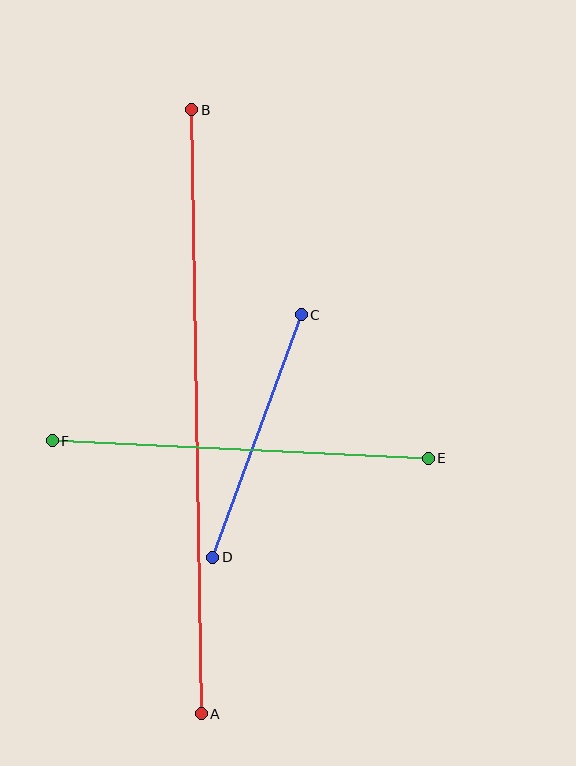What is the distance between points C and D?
The distance is approximately 258 pixels.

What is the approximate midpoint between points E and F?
The midpoint is at approximately (240, 449) pixels.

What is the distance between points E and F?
The distance is approximately 376 pixels.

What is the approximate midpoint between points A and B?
The midpoint is at approximately (196, 412) pixels.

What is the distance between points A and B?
The distance is approximately 604 pixels.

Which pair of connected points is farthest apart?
Points A and B are farthest apart.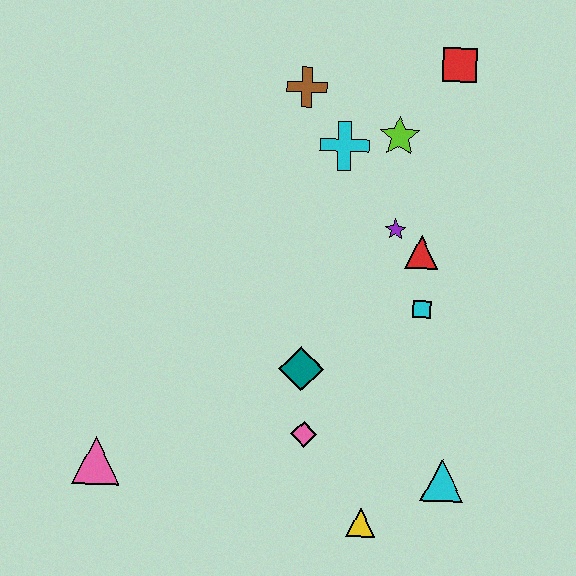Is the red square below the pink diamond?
No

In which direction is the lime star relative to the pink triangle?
The lime star is above the pink triangle.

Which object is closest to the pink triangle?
The pink diamond is closest to the pink triangle.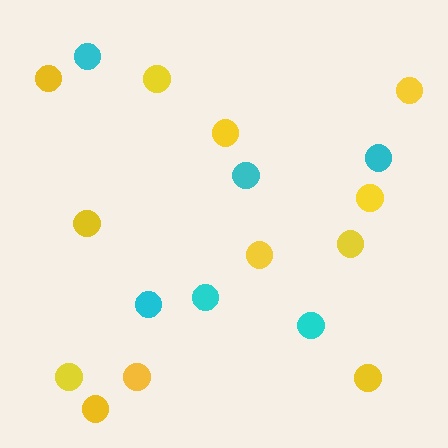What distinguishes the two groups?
There are 2 groups: one group of cyan circles (6) and one group of yellow circles (12).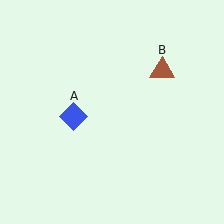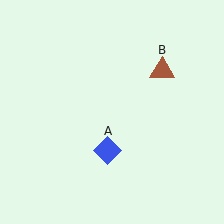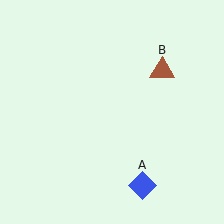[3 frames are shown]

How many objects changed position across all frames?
1 object changed position: blue diamond (object A).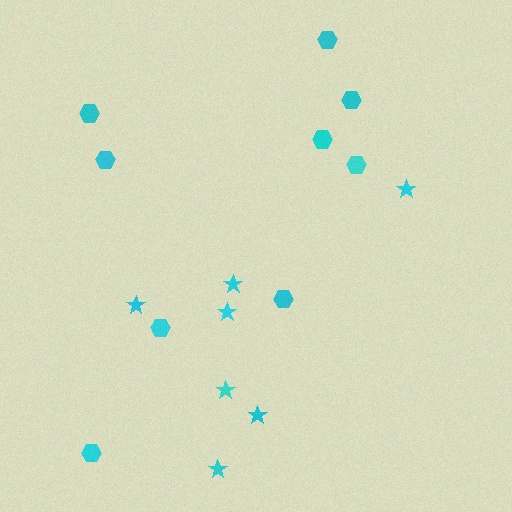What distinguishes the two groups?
There are 2 groups: one group of stars (7) and one group of hexagons (9).